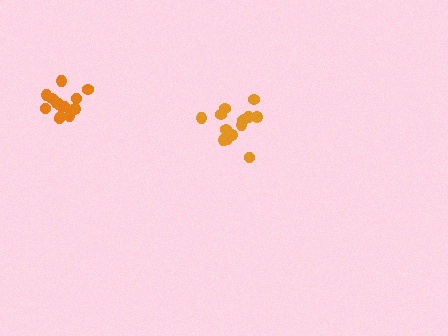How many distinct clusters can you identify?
There are 2 distinct clusters.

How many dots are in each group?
Group 1: 14 dots, Group 2: 14 dots (28 total).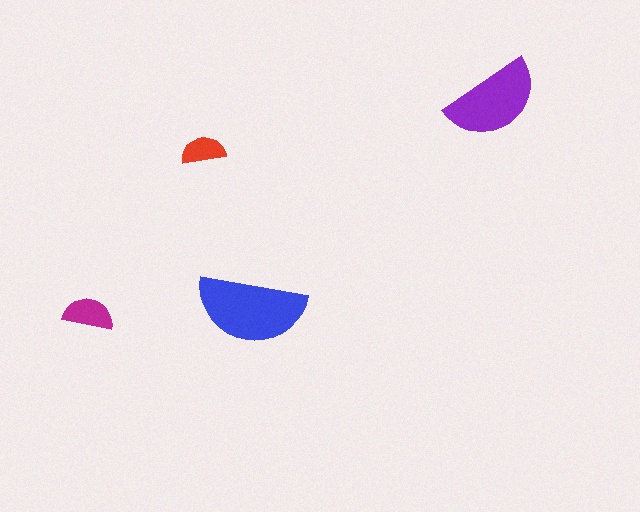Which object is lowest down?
The blue semicircle is bottommost.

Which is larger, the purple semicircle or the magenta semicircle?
The purple one.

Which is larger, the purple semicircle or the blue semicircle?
The blue one.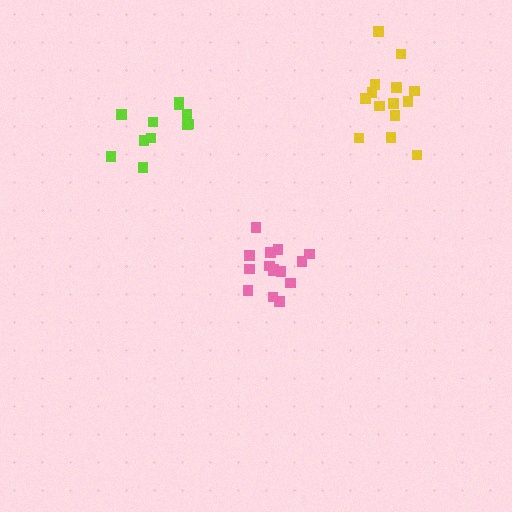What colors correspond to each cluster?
The clusters are colored: lime, yellow, pink.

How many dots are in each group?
Group 1: 11 dots, Group 2: 14 dots, Group 3: 16 dots (41 total).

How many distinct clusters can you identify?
There are 3 distinct clusters.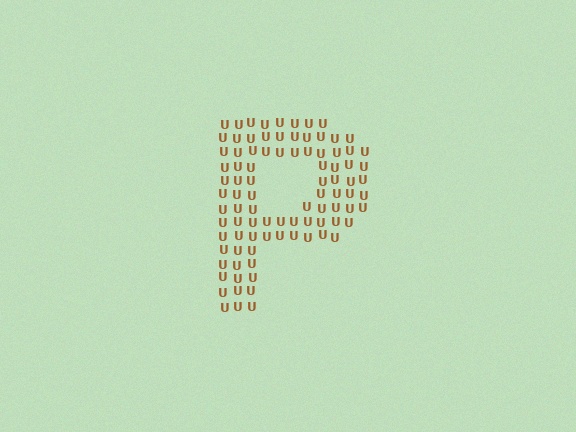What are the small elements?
The small elements are letter U's.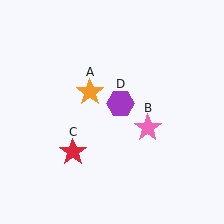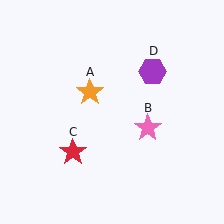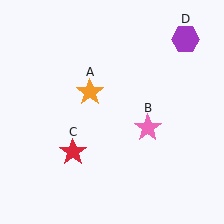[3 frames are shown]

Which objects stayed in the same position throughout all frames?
Orange star (object A) and pink star (object B) and red star (object C) remained stationary.